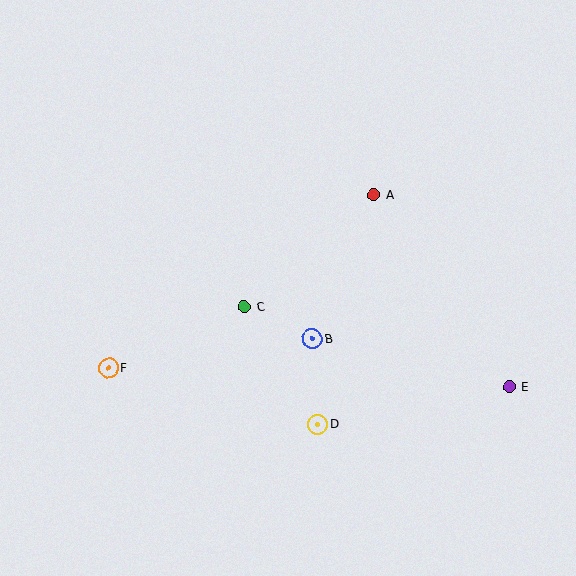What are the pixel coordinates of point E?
Point E is at (510, 387).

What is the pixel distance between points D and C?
The distance between D and C is 138 pixels.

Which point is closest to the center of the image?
Point C at (245, 307) is closest to the center.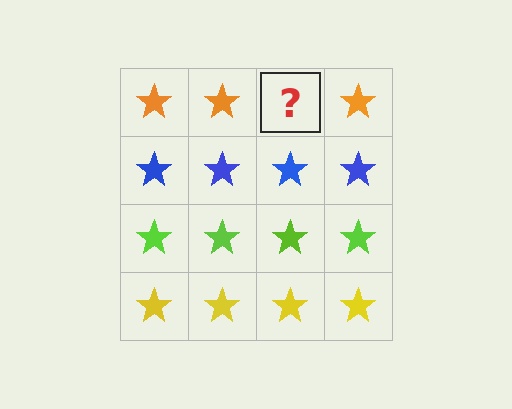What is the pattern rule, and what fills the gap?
The rule is that each row has a consistent color. The gap should be filled with an orange star.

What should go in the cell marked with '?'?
The missing cell should contain an orange star.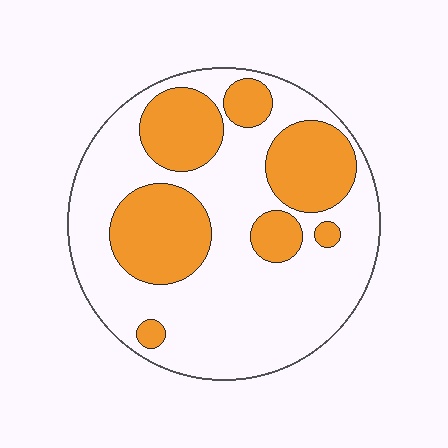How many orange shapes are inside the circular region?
7.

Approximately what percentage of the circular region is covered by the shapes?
Approximately 35%.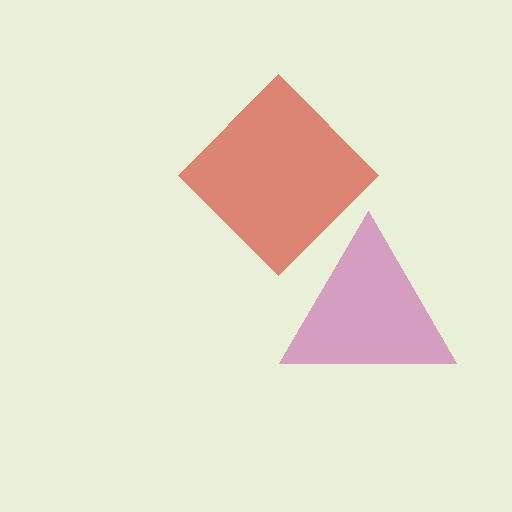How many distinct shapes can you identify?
There are 2 distinct shapes: a red diamond, a magenta triangle.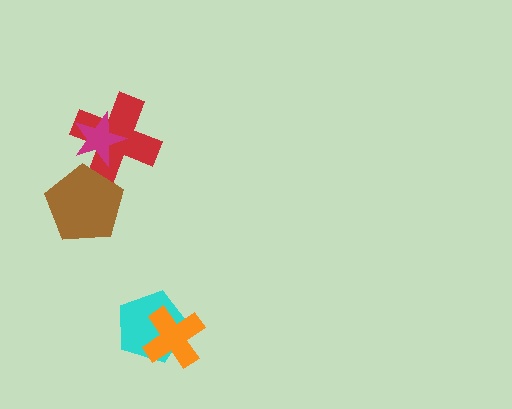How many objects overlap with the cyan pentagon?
1 object overlaps with the cyan pentagon.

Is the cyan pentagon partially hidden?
Yes, it is partially covered by another shape.